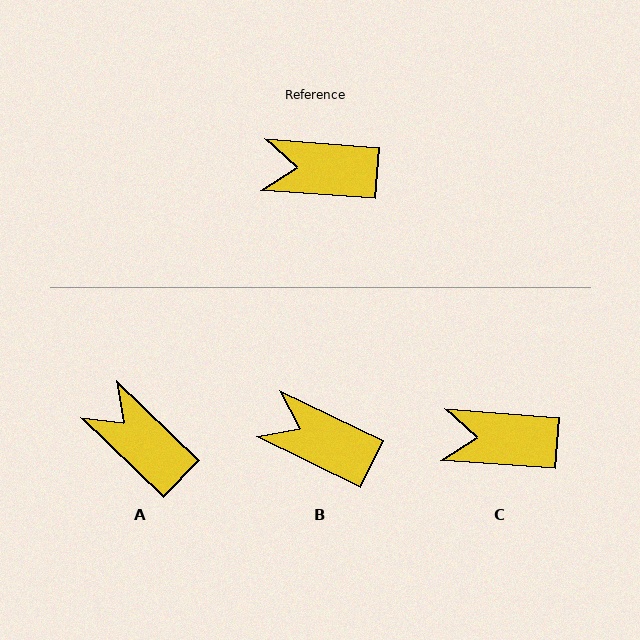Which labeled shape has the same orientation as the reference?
C.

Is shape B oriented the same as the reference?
No, it is off by about 22 degrees.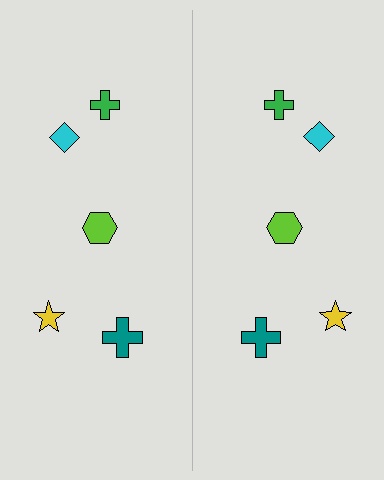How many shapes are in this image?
There are 10 shapes in this image.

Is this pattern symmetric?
Yes, this pattern has bilateral (reflection) symmetry.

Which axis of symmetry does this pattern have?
The pattern has a vertical axis of symmetry running through the center of the image.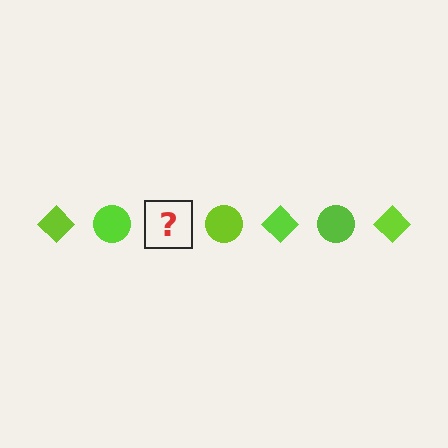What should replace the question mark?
The question mark should be replaced with a lime diamond.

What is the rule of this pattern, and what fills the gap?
The rule is that the pattern cycles through diamond, circle shapes in lime. The gap should be filled with a lime diamond.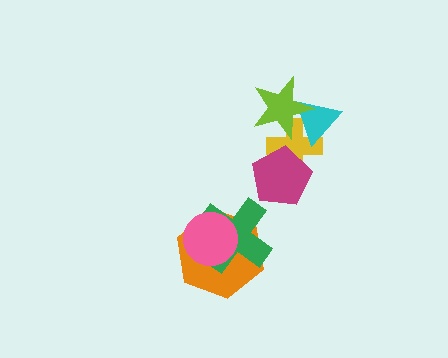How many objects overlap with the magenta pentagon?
1 object overlaps with the magenta pentagon.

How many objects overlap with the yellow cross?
3 objects overlap with the yellow cross.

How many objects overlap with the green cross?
2 objects overlap with the green cross.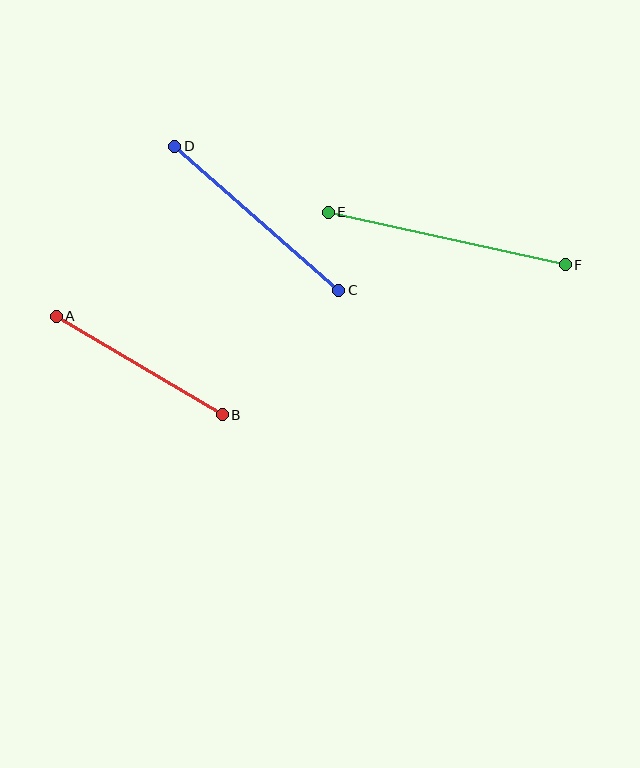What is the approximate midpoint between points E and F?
The midpoint is at approximately (447, 238) pixels.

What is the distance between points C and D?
The distance is approximately 218 pixels.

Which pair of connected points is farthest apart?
Points E and F are farthest apart.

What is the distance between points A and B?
The distance is approximately 193 pixels.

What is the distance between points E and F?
The distance is approximately 243 pixels.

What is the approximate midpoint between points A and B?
The midpoint is at approximately (139, 365) pixels.